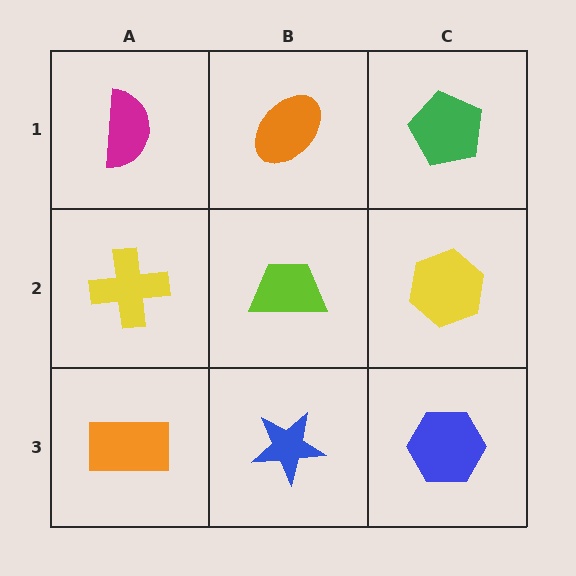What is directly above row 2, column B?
An orange ellipse.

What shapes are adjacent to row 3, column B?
A lime trapezoid (row 2, column B), an orange rectangle (row 3, column A), a blue hexagon (row 3, column C).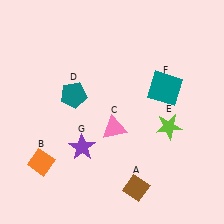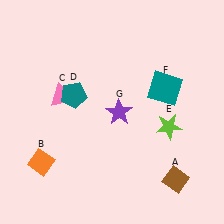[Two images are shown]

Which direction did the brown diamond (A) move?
The brown diamond (A) moved right.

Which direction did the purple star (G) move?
The purple star (G) moved right.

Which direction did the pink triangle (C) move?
The pink triangle (C) moved left.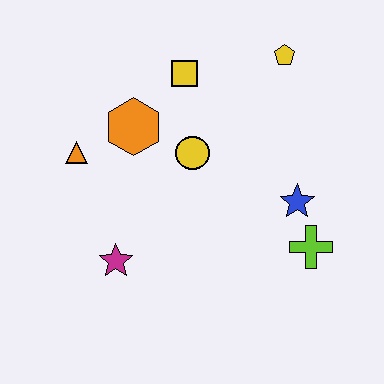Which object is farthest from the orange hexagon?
The lime cross is farthest from the orange hexagon.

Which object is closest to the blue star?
The lime cross is closest to the blue star.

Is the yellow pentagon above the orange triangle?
Yes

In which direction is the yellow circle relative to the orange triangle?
The yellow circle is to the right of the orange triangle.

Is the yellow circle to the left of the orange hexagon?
No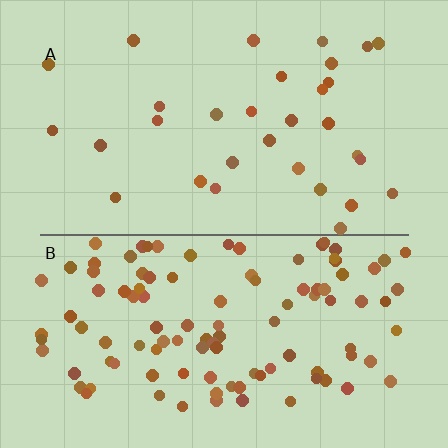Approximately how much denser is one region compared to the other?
Approximately 3.4× — region B over region A.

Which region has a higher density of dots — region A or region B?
B (the bottom).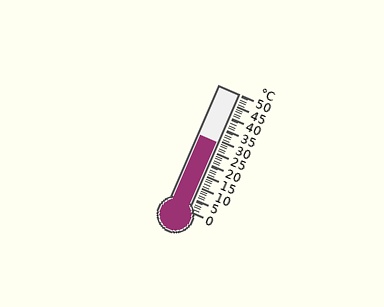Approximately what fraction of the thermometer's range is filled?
The thermometer is filled to approximately 60% of its range.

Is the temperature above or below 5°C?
The temperature is above 5°C.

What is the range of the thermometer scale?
The thermometer scale ranges from 0°C to 50°C.